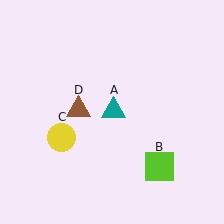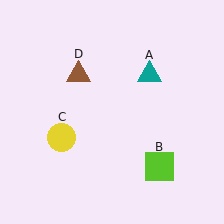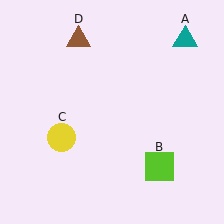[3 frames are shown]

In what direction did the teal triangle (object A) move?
The teal triangle (object A) moved up and to the right.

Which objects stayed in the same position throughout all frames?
Lime square (object B) and yellow circle (object C) remained stationary.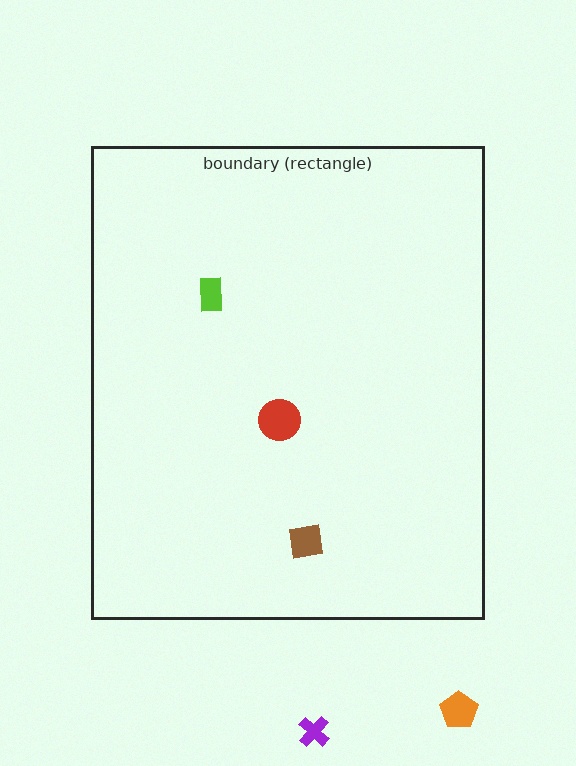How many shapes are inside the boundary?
3 inside, 2 outside.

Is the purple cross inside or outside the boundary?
Outside.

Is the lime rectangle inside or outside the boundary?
Inside.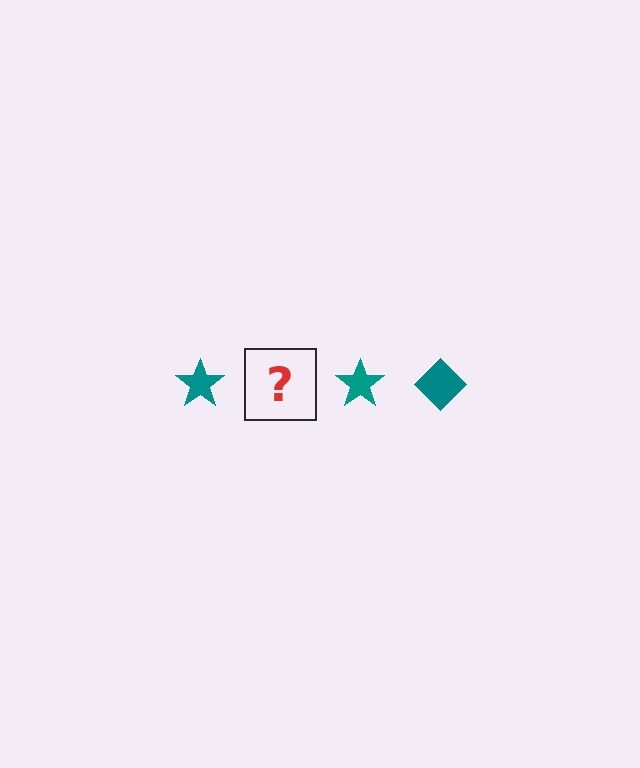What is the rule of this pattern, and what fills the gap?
The rule is that the pattern cycles through star, diamond shapes in teal. The gap should be filled with a teal diamond.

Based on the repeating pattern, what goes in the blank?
The blank should be a teal diamond.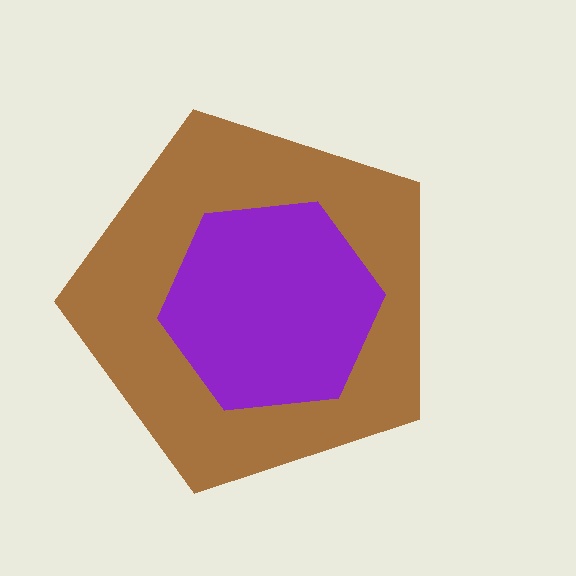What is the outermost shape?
The brown pentagon.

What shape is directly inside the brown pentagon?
The purple hexagon.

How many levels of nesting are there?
2.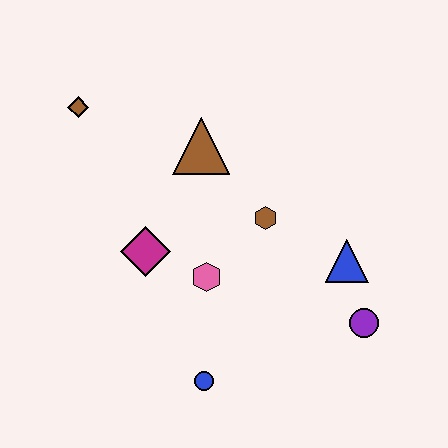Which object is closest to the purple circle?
The blue triangle is closest to the purple circle.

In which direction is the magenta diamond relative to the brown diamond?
The magenta diamond is below the brown diamond.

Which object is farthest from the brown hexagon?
The brown diamond is farthest from the brown hexagon.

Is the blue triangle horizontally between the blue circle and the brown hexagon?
No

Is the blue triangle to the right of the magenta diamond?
Yes